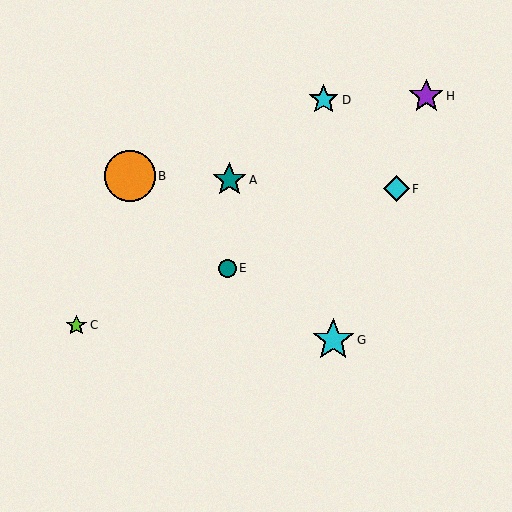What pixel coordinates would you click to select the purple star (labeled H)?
Click at (426, 96) to select the purple star H.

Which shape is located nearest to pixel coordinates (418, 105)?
The purple star (labeled H) at (426, 96) is nearest to that location.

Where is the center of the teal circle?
The center of the teal circle is at (227, 268).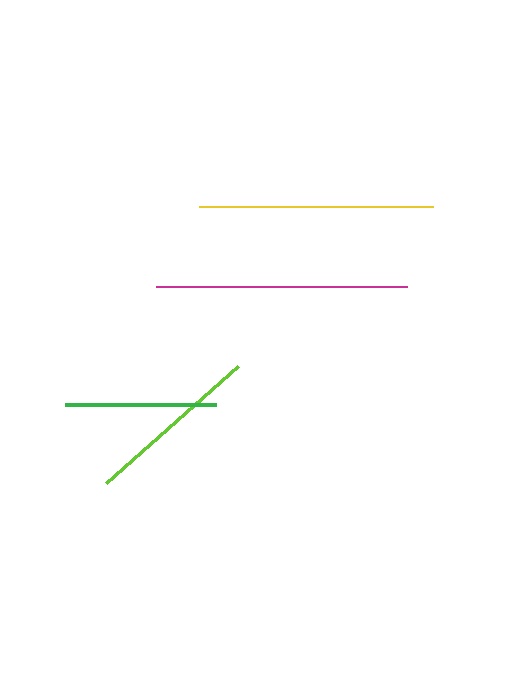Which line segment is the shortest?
The green line is the shortest at approximately 151 pixels.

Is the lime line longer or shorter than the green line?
The lime line is longer than the green line.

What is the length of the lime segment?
The lime segment is approximately 176 pixels long.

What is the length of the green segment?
The green segment is approximately 151 pixels long.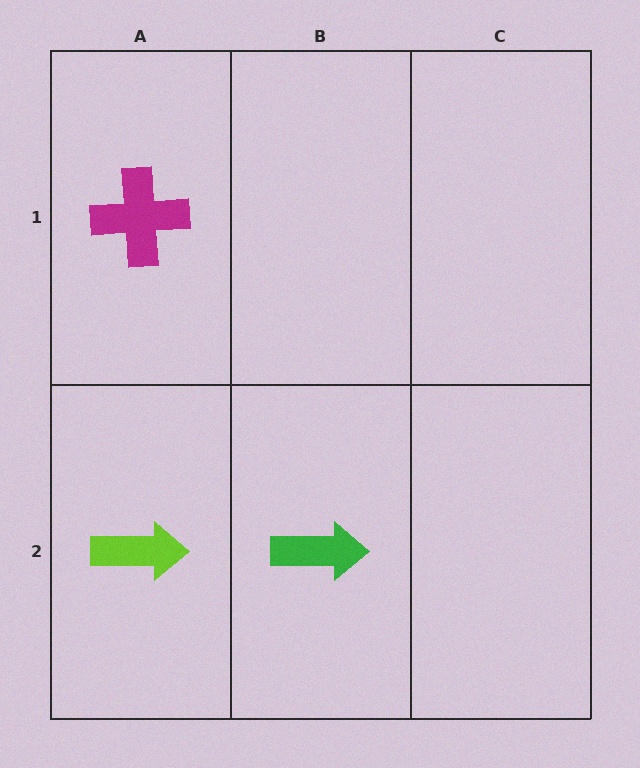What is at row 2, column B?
A green arrow.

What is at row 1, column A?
A magenta cross.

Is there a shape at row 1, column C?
No, that cell is empty.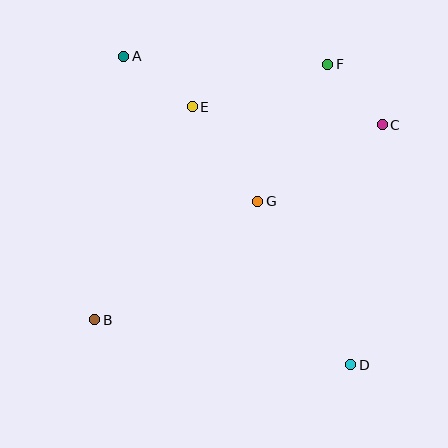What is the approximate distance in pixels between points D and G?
The distance between D and G is approximately 188 pixels.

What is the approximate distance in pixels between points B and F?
The distance between B and F is approximately 346 pixels.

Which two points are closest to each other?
Points C and F are closest to each other.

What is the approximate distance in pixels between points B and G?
The distance between B and G is approximately 202 pixels.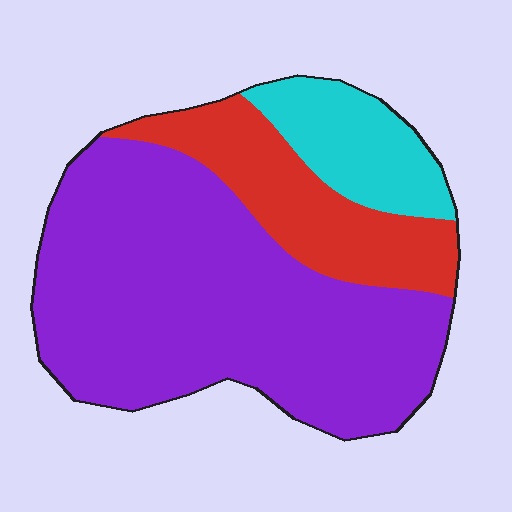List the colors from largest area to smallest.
From largest to smallest: purple, red, cyan.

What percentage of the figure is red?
Red takes up less than a quarter of the figure.